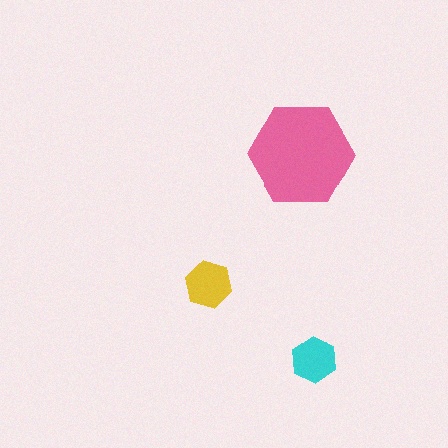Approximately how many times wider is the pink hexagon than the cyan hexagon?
About 2.5 times wider.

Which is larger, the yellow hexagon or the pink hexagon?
The pink one.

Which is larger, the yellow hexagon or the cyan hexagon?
The yellow one.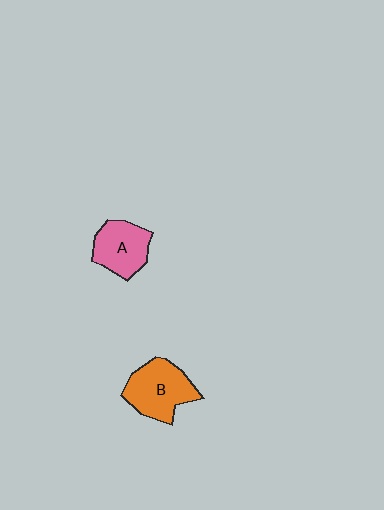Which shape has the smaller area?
Shape A (pink).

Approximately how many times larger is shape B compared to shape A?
Approximately 1.2 times.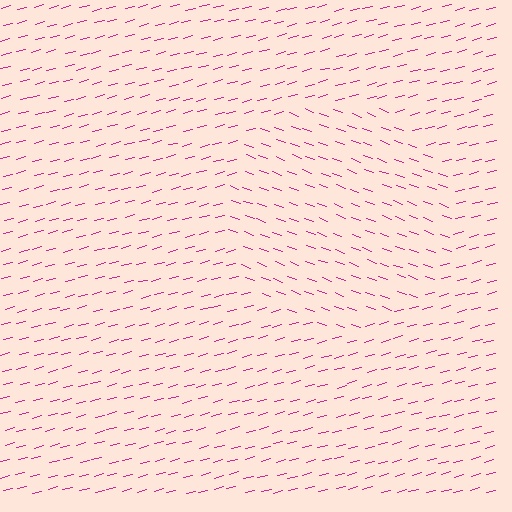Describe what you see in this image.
The image is filled with small magenta line segments. A circle region in the image has lines oriented differently from the surrounding lines, creating a visible texture boundary.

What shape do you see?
I see a circle.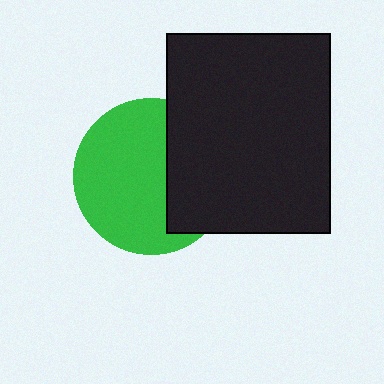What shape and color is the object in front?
The object in front is a black rectangle.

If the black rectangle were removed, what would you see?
You would see the complete green circle.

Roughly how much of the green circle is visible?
About half of it is visible (roughly 64%).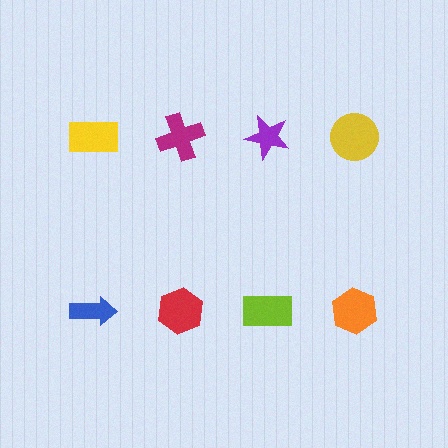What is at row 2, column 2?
A red hexagon.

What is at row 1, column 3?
A purple star.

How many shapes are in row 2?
4 shapes.